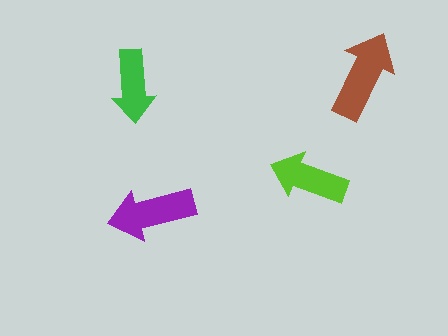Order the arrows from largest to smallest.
the brown one, the purple one, the lime one, the green one.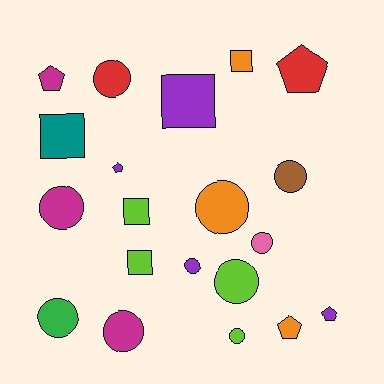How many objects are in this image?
There are 20 objects.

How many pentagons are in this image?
There are 5 pentagons.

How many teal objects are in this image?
There is 1 teal object.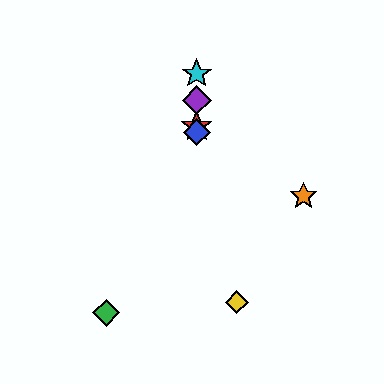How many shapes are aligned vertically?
4 shapes (the red star, the blue diamond, the purple diamond, the cyan star) are aligned vertically.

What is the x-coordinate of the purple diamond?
The purple diamond is at x≈197.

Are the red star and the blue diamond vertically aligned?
Yes, both are at x≈197.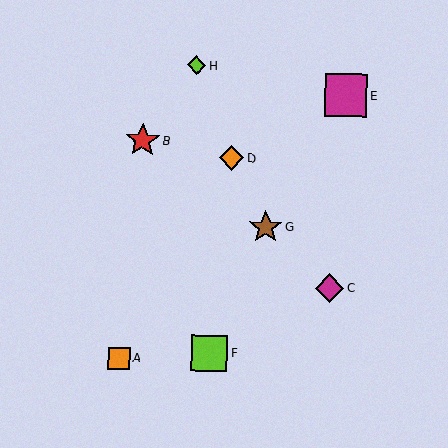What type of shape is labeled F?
Shape F is a lime square.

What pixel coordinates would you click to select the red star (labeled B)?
Click at (143, 141) to select the red star B.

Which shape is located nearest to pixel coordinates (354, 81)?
The magenta square (labeled E) at (346, 95) is nearest to that location.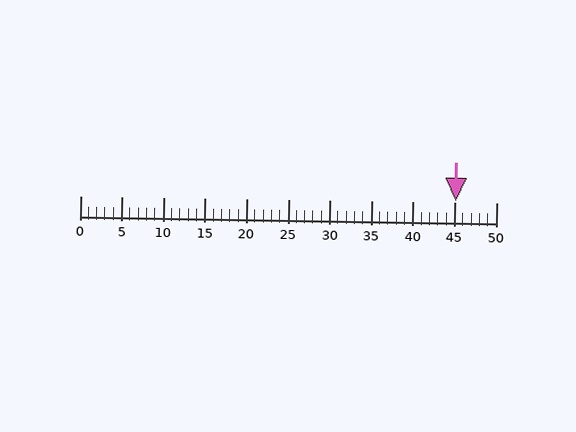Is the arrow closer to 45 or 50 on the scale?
The arrow is closer to 45.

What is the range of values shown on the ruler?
The ruler shows values from 0 to 50.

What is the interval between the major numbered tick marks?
The major tick marks are spaced 5 units apart.